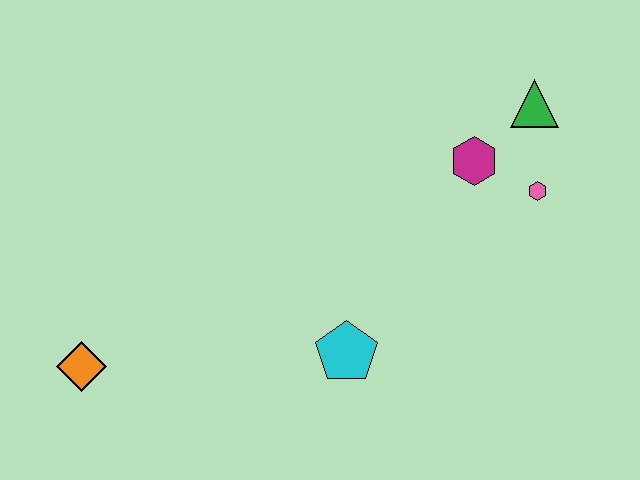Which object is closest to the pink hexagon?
The magenta hexagon is closest to the pink hexagon.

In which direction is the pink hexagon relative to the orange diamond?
The pink hexagon is to the right of the orange diamond.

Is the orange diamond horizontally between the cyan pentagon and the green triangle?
No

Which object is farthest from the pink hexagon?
The orange diamond is farthest from the pink hexagon.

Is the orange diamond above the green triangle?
No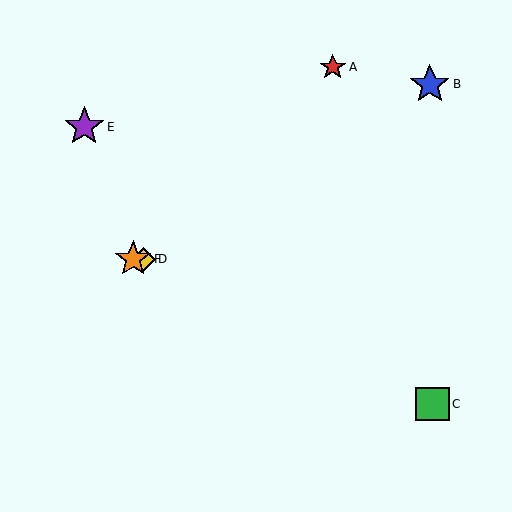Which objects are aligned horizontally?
Objects D, F are aligned horizontally.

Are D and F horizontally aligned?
Yes, both are at y≈259.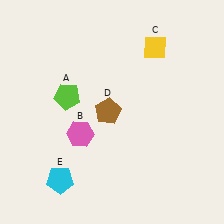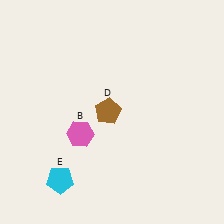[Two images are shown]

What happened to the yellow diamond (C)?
The yellow diamond (C) was removed in Image 2. It was in the top-right area of Image 1.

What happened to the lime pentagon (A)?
The lime pentagon (A) was removed in Image 2. It was in the top-left area of Image 1.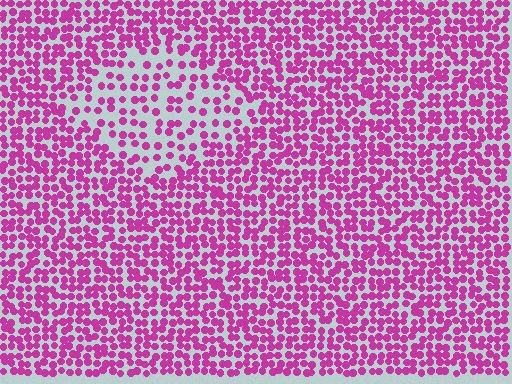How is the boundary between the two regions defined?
The boundary is defined by a change in element density (approximately 1.9x ratio). All elements are the same color, size, and shape.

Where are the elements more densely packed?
The elements are more densely packed outside the diamond boundary.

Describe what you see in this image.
The image contains small magenta elements arranged at two different densities. A diamond-shaped region is visible where the elements are less densely packed than the surrounding area.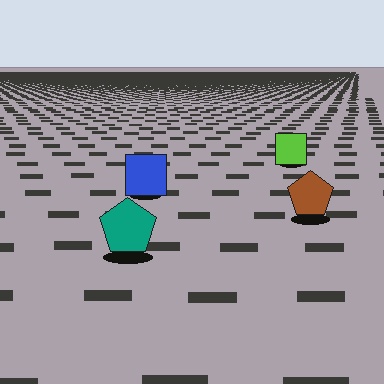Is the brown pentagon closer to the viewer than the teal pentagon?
No. The teal pentagon is closer — you can tell from the texture gradient: the ground texture is coarser near it.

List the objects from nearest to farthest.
From nearest to farthest: the teal pentagon, the brown pentagon, the blue square, the lime square.